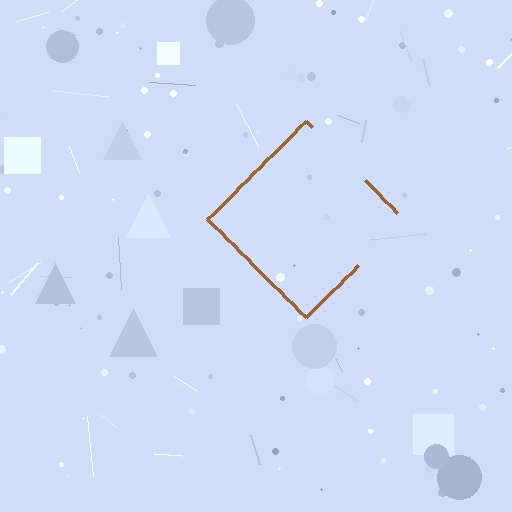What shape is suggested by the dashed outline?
The dashed outline suggests a diamond.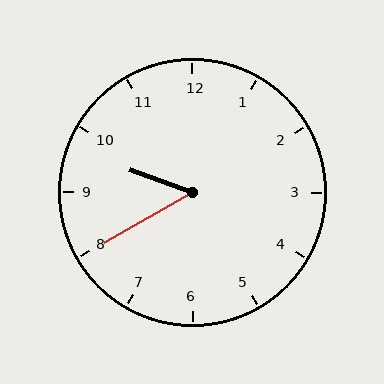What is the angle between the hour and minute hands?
Approximately 50 degrees.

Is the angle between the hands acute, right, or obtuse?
It is acute.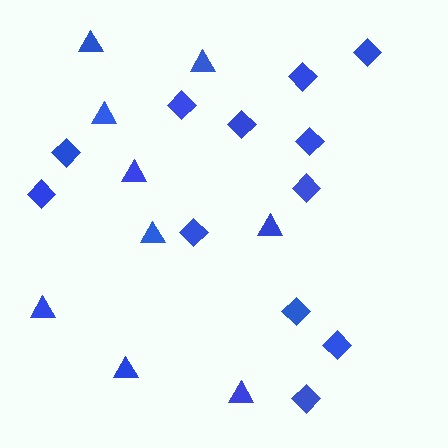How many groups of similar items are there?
There are 2 groups: one group of diamonds (12) and one group of triangles (9).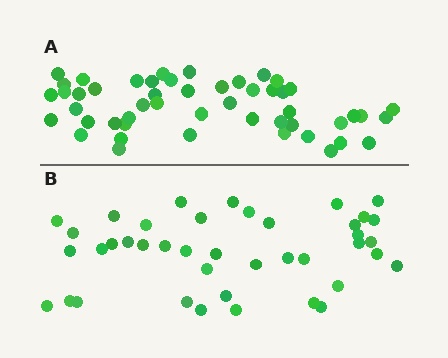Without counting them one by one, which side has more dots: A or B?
Region A (the top region) has more dots.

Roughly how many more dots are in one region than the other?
Region A has roughly 8 or so more dots than region B.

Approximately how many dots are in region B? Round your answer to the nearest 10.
About 40 dots. (The exact count is 41, which rounds to 40.)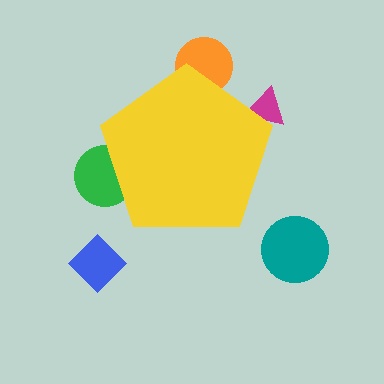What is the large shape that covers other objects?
A yellow pentagon.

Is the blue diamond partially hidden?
No, the blue diamond is fully visible.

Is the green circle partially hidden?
Yes, the green circle is partially hidden behind the yellow pentagon.